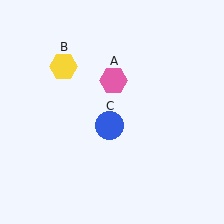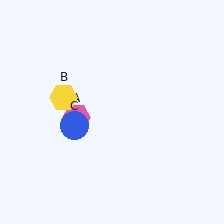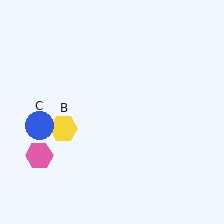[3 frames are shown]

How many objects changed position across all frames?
3 objects changed position: pink hexagon (object A), yellow hexagon (object B), blue circle (object C).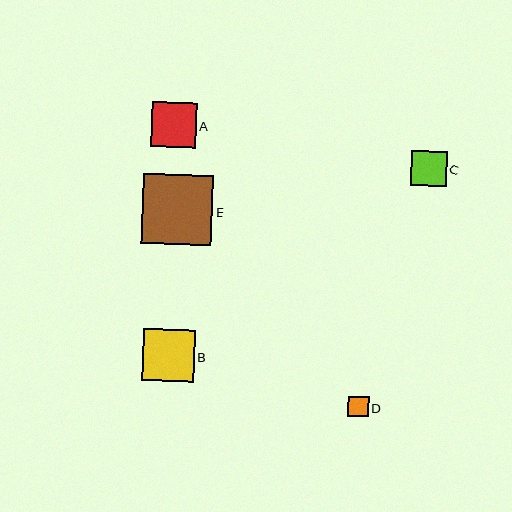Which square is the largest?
Square E is the largest with a size of approximately 70 pixels.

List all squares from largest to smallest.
From largest to smallest: E, B, A, C, D.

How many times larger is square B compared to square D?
Square B is approximately 2.5 times the size of square D.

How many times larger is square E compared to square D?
Square E is approximately 3.4 times the size of square D.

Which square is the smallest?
Square D is the smallest with a size of approximately 20 pixels.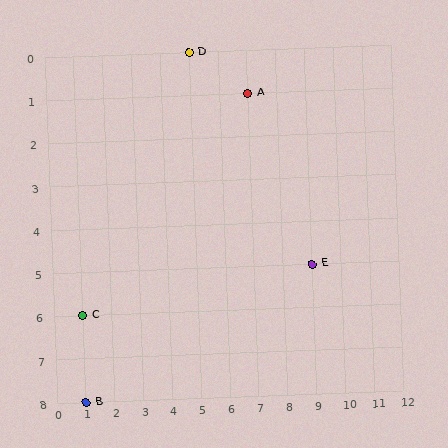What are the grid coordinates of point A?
Point A is at grid coordinates (7, 1).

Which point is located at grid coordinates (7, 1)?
Point A is at (7, 1).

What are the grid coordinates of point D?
Point D is at grid coordinates (5, 0).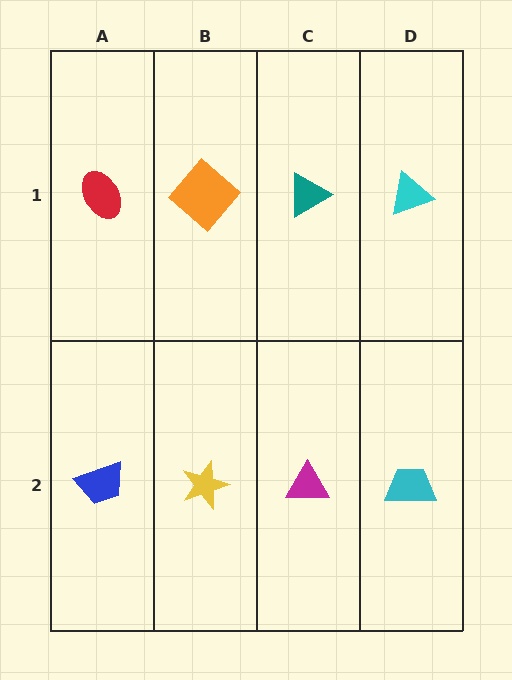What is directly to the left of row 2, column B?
A blue trapezoid.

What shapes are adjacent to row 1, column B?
A yellow star (row 2, column B), a red ellipse (row 1, column A), a teal triangle (row 1, column C).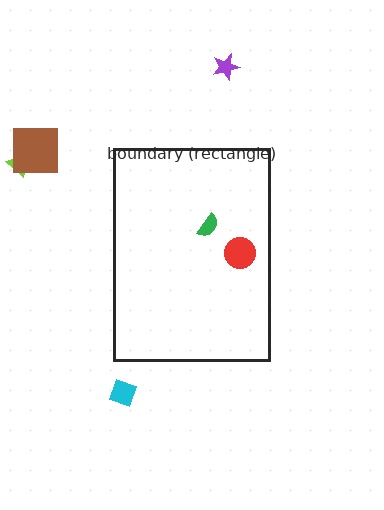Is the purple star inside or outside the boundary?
Outside.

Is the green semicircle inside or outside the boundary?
Inside.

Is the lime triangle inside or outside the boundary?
Outside.